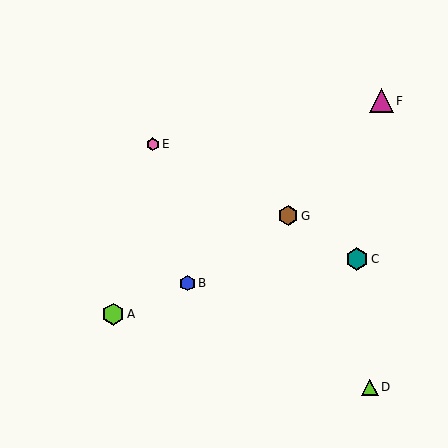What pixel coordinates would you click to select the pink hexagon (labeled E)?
Click at (153, 144) to select the pink hexagon E.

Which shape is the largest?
The magenta triangle (labeled F) is the largest.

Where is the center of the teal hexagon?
The center of the teal hexagon is at (357, 259).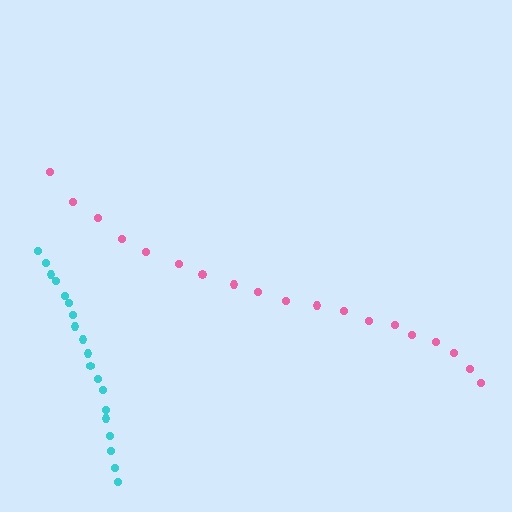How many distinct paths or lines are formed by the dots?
There are 2 distinct paths.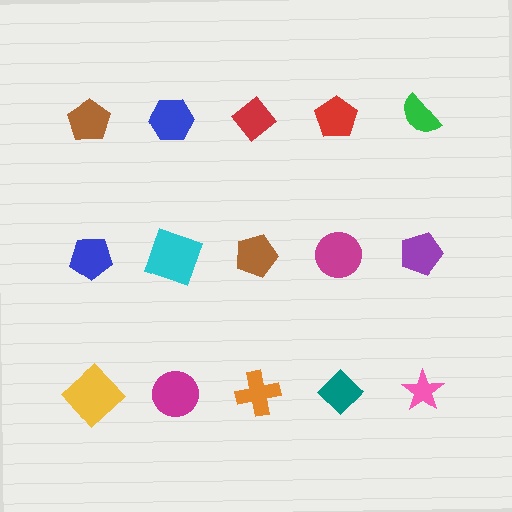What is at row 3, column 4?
A teal diamond.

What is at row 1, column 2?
A blue hexagon.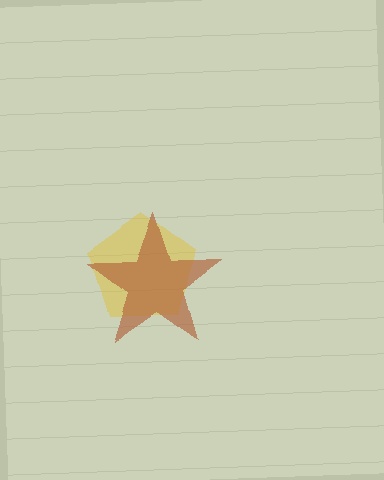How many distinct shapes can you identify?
There are 2 distinct shapes: a yellow pentagon, a brown star.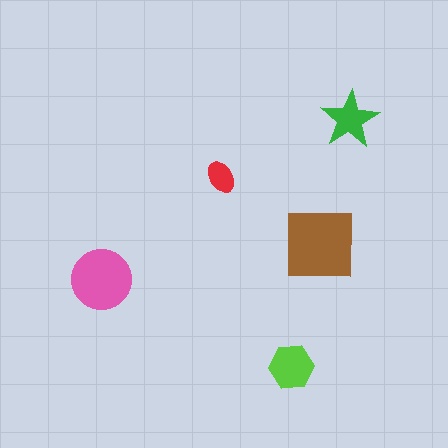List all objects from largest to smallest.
The brown square, the pink circle, the lime hexagon, the green star, the red ellipse.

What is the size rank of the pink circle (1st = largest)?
2nd.